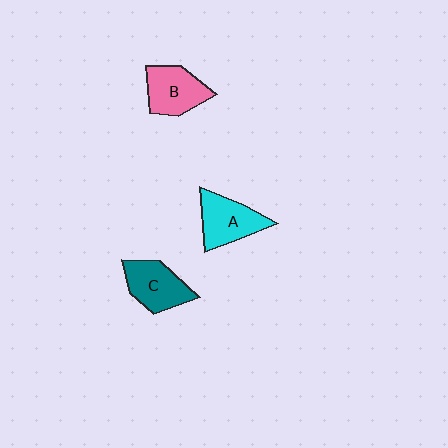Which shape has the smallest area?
Shape B (pink).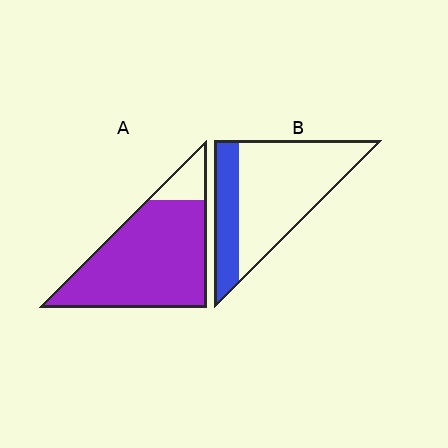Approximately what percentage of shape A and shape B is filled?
A is approximately 85% and B is approximately 25%.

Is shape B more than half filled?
No.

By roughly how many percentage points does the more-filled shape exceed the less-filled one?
By roughly 60 percentage points (A over B).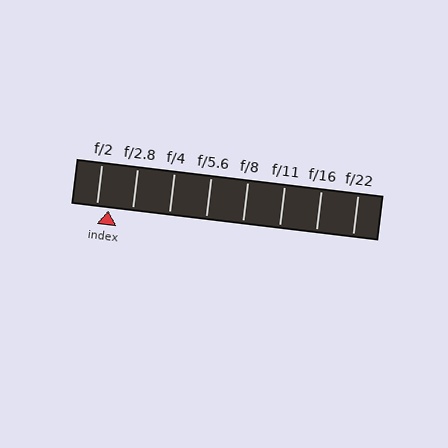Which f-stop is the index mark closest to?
The index mark is closest to f/2.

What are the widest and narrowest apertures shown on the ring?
The widest aperture shown is f/2 and the narrowest is f/22.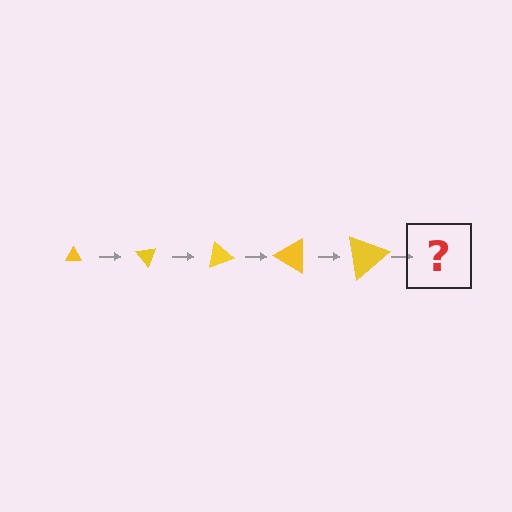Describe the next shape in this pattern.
It should be a triangle, larger than the previous one and rotated 250 degrees from the start.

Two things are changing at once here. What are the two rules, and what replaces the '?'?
The two rules are that the triangle grows larger each step and it rotates 50 degrees each step. The '?' should be a triangle, larger than the previous one and rotated 250 degrees from the start.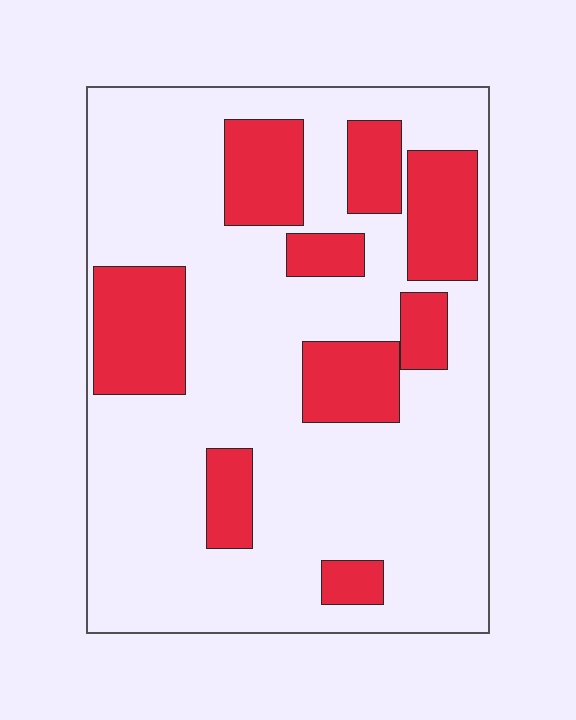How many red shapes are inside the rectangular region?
9.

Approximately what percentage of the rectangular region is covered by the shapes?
Approximately 25%.